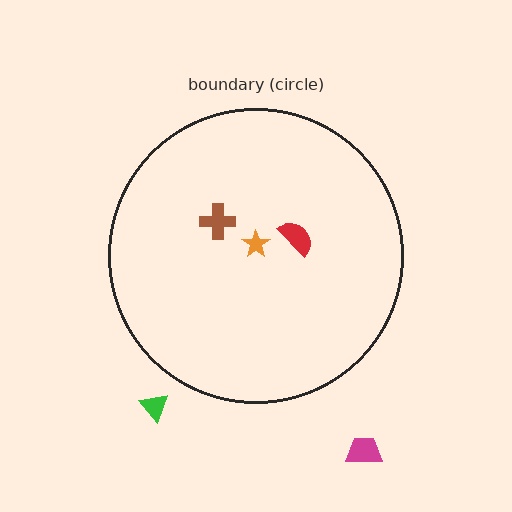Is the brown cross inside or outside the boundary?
Inside.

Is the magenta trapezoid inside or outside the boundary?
Outside.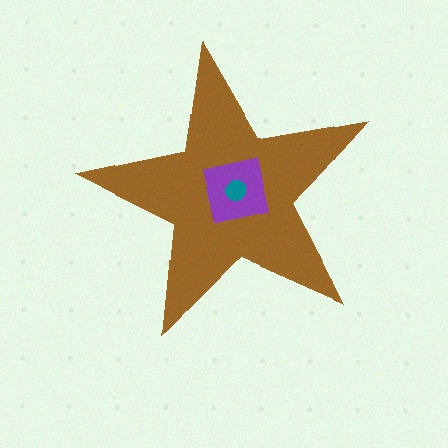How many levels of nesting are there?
3.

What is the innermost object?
The teal circle.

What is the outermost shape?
The brown star.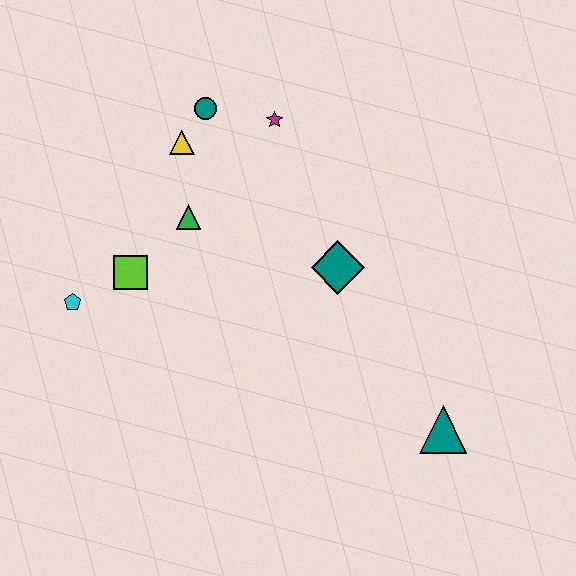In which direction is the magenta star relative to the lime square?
The magenta star is above the lime square.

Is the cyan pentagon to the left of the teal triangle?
Yes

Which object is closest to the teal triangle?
The teal diamond is closest to the teal triangle.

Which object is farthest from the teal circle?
The teal triangle is farthest from the teal circle.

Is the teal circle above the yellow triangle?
Yes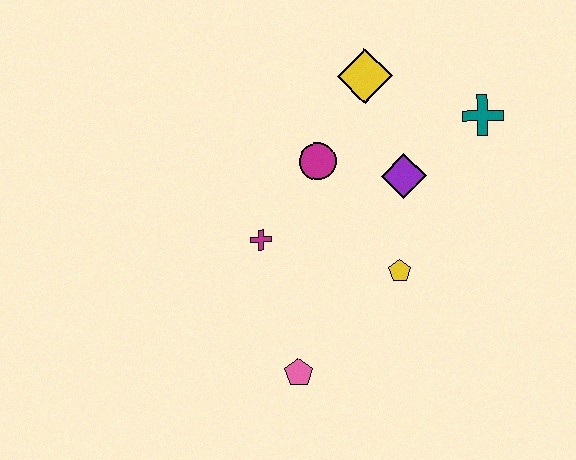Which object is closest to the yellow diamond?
The magenta circle is closest to the yellow diamond.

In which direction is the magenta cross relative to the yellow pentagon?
The magenta cross is to the left of the yellow pentagon.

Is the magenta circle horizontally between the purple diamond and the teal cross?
No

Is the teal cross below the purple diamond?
No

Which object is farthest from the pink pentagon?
The teal cross is farthest from the pink pentagon.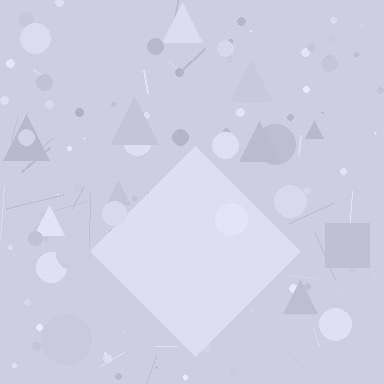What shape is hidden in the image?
A diamond is hidden in the image.